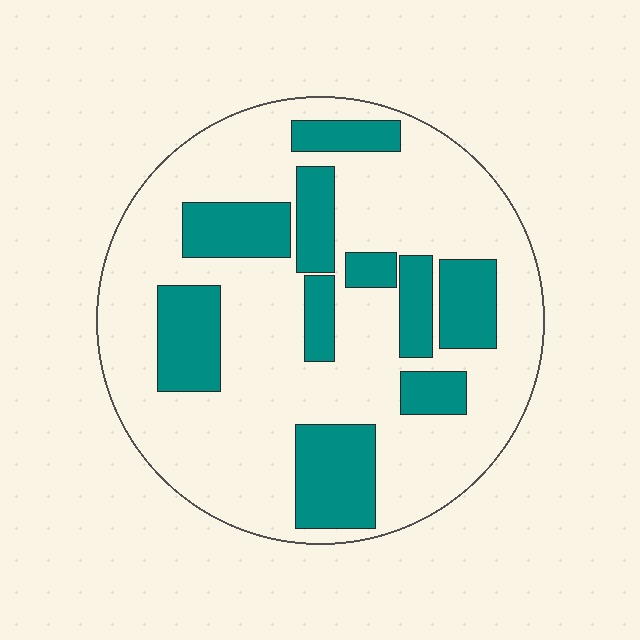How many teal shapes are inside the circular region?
10.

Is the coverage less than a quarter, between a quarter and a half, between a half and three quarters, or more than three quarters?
Between a quarter and a half.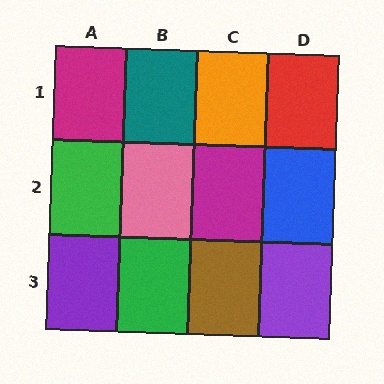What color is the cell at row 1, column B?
Teal.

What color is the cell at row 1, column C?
Orange.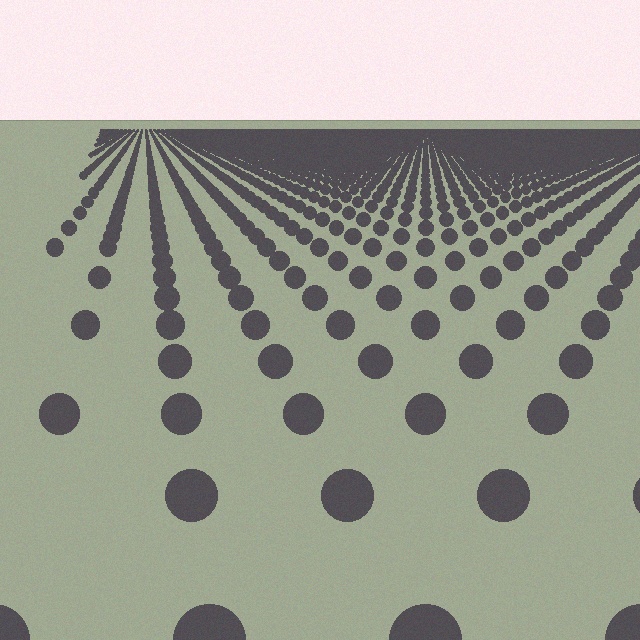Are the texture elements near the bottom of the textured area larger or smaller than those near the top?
Larger. Near the bottom, elements are closer to the viewer and appear at a bigger on-screen size.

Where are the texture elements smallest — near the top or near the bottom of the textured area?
Near the top.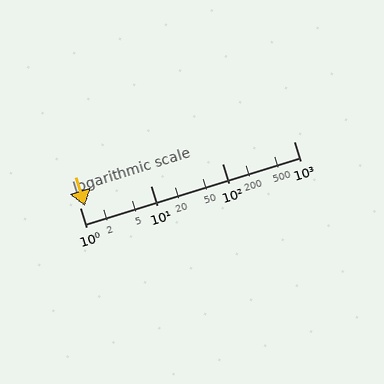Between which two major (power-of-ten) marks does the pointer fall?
The pointer is between 1 and 10.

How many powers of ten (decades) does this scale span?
The scale spans 3 decades, from 1 to 1000.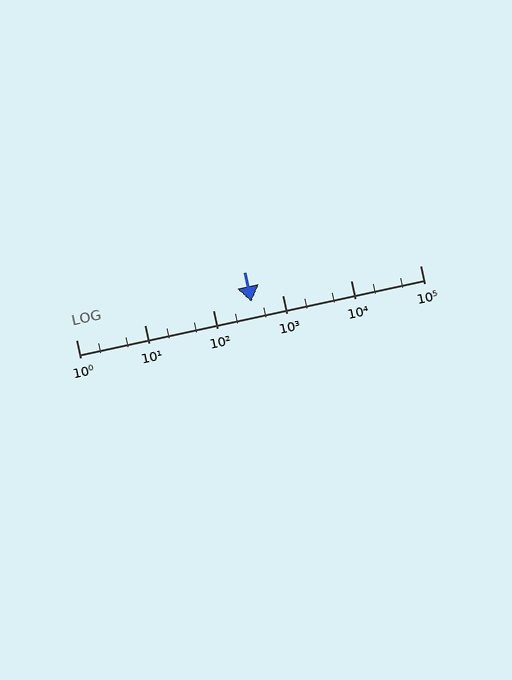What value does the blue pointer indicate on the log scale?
The pointer indicates approximately 350.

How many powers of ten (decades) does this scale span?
The scale spans 5 decades, from 1 to 100000.